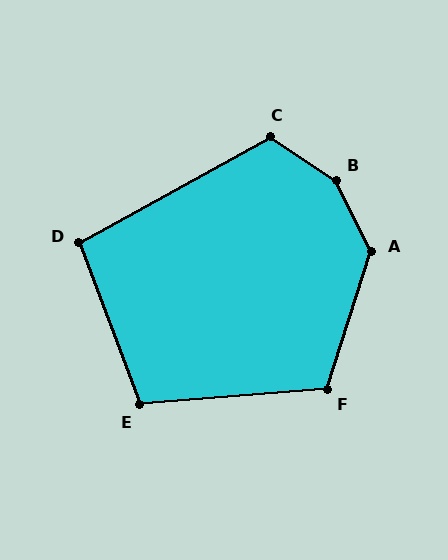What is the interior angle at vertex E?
Approximately 106 degrees (obtuse).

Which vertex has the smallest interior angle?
D, at approximately 98 degrees.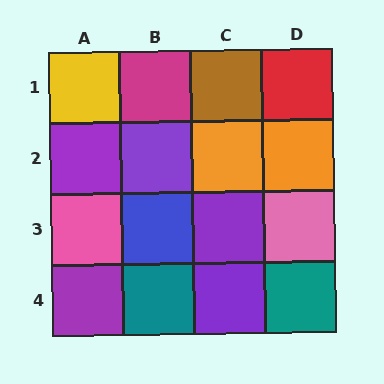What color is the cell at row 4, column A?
Purple.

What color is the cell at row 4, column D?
Teal.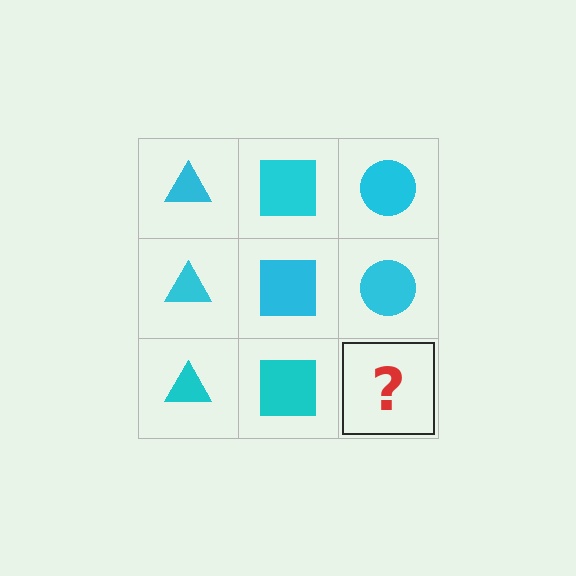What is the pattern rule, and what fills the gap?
The rule is that each column has a consistent shape. The gap should be filled with a cyan circle.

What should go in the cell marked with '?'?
The missing cell should contain a cyan circle.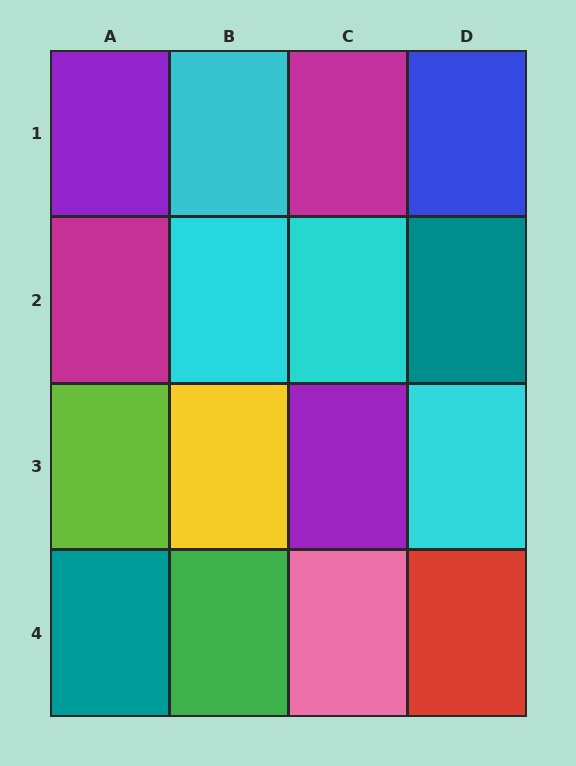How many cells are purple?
2 cells are purple.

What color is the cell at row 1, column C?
Magenta.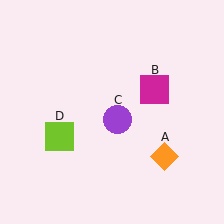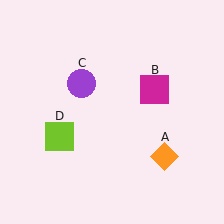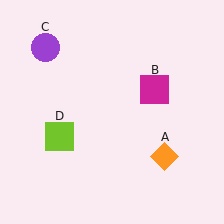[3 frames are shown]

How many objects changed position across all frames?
1 object changed position: purple circle (object C).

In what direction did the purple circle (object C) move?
The purple circle (object C) moved up and to the left.